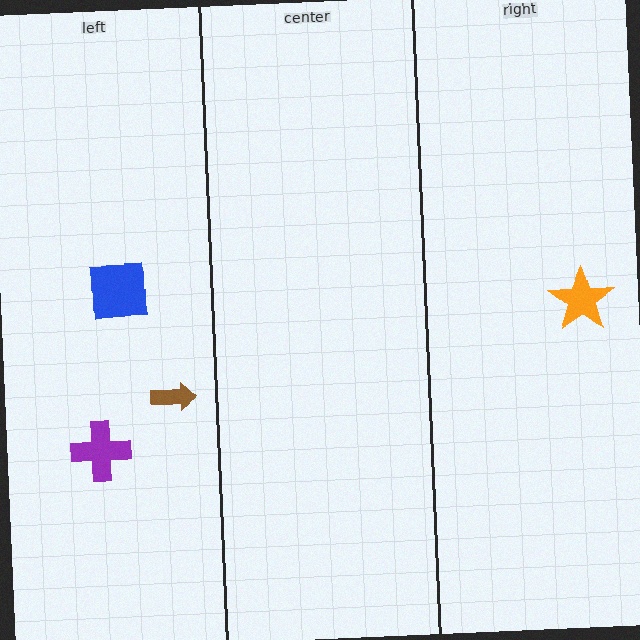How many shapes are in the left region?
3.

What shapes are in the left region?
The brown arrow, the purple cross, the blue square.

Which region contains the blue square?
The left region.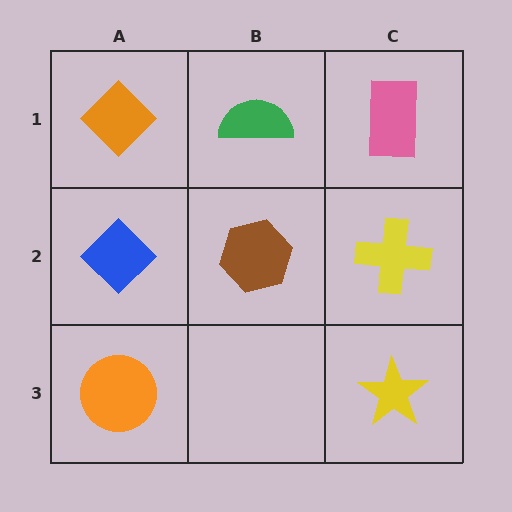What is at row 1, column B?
A green semicircle.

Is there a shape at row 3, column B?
No, that cell is empty.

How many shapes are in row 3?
2 shapes.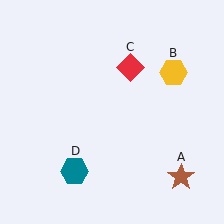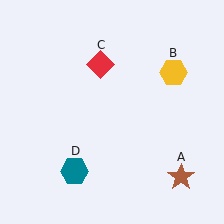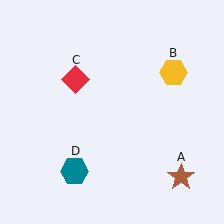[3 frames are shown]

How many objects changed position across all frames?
1 object changed position: red diamond (object C).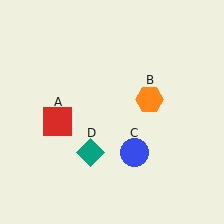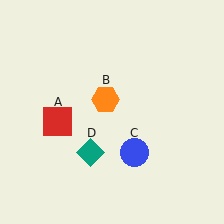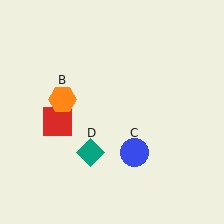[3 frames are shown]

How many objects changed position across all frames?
1 object changed position: orange hexagon (object B).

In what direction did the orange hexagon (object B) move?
The orange hexagon (object B) moved left.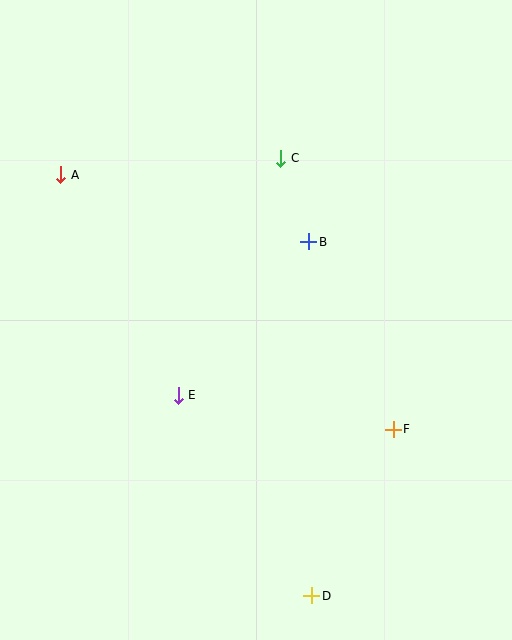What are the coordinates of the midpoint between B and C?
The midpoint between B and C is at (295, 200).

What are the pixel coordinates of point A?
Point A is at (61, 175).